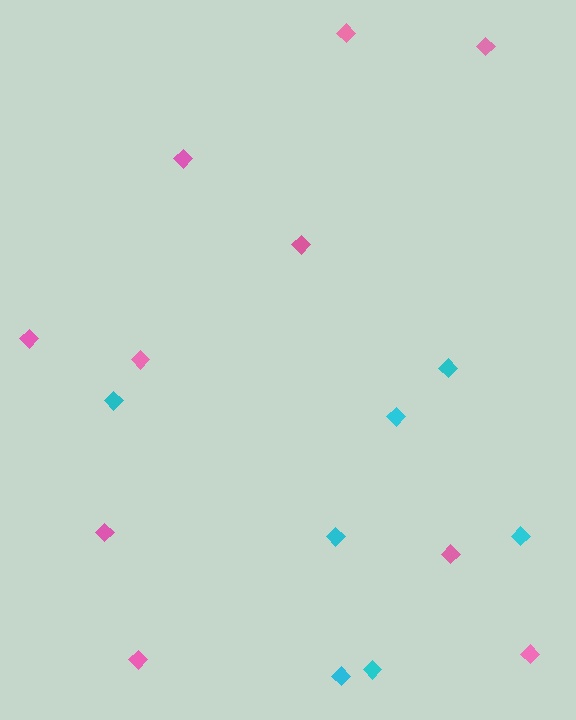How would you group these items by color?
There are 2 groups: one group of cyan diamonds (7) and one group of pink diamonds (10).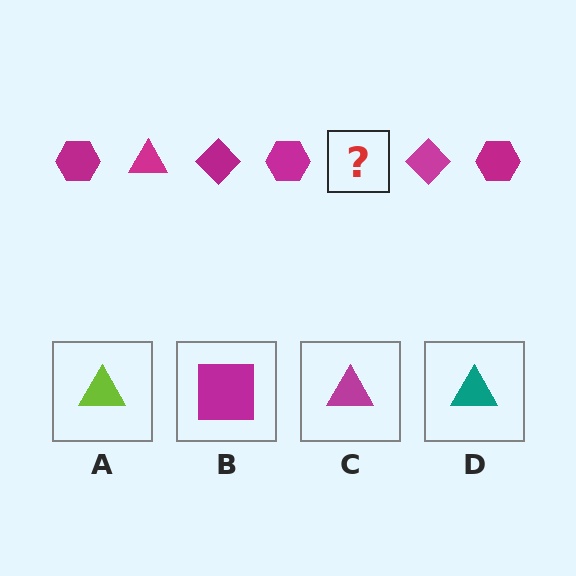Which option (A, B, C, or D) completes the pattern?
C.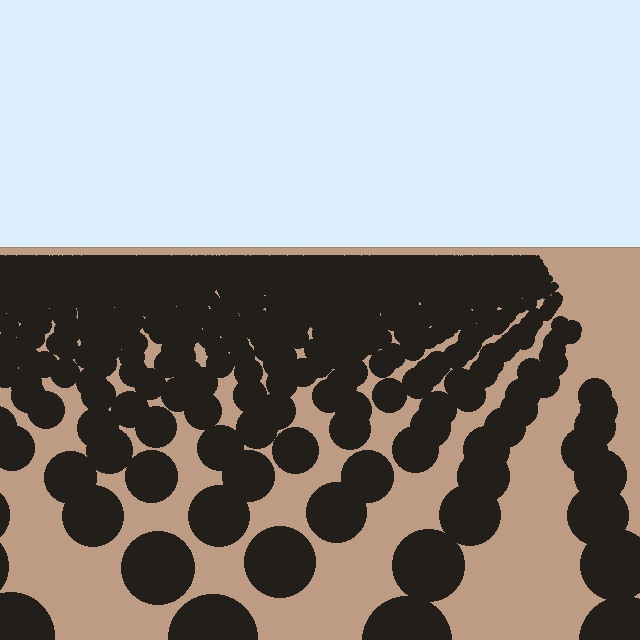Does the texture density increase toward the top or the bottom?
Density increases toward the top.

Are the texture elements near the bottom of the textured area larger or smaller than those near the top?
Larger. Near the bottom, elements are closer to the viewer and appear at a bigger on-screen size.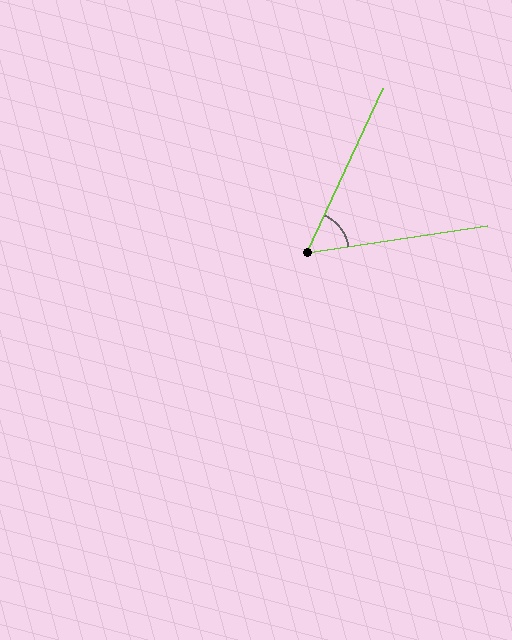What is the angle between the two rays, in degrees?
Approximately 57 degrees.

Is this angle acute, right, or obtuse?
It is acute.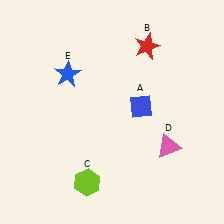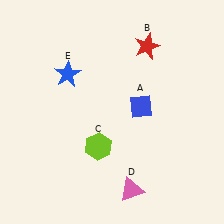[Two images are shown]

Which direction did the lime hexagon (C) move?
The lime hexagon (C) moved up.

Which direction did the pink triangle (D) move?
The pink triangle (D) moved down.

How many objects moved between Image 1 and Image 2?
2 objects moved between the two images.